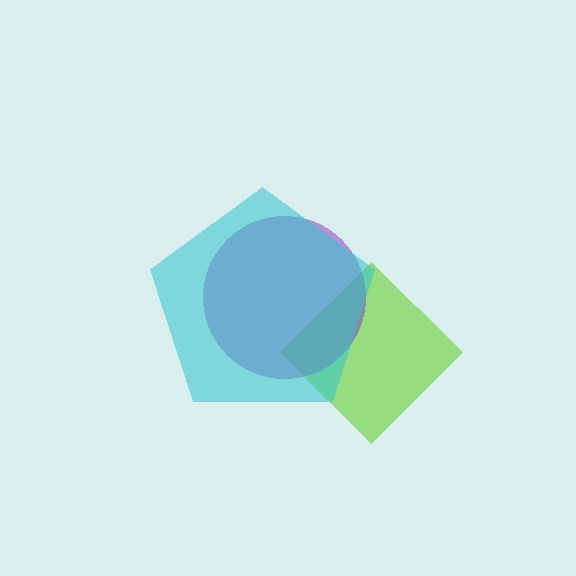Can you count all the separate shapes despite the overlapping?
Yes, there are 3 separate shapes.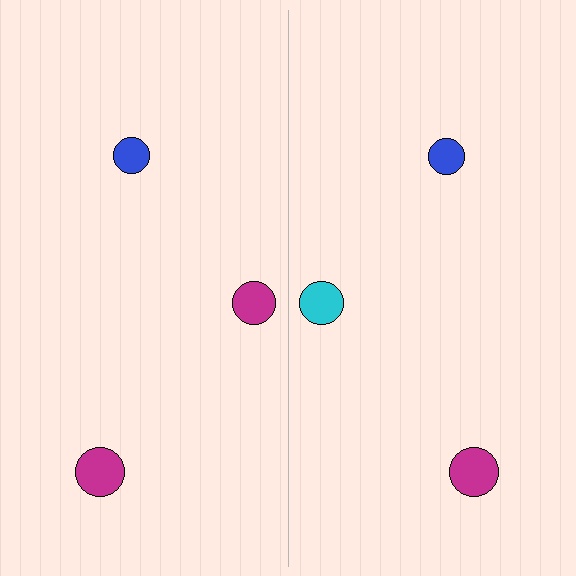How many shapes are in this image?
There are 6 shapes in this image.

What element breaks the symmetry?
The cyan circle on the right side breaks the symmetry — its mirror counterpart is magenta.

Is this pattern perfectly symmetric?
No, the pattern is not perfectly symmetric. The cyan circle on the right side breaks the symmetry — its mirror counterpart is magenta.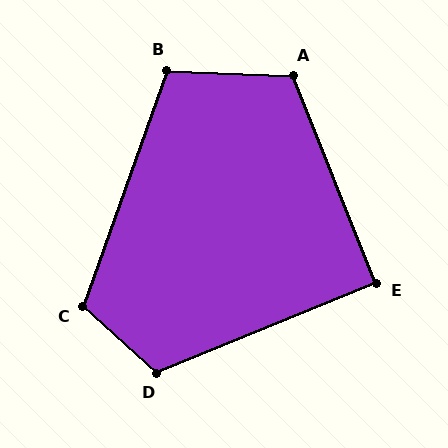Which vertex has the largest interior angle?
D, at approximately 116 degrees.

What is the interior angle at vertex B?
Approximately 107 degrees (obtuse).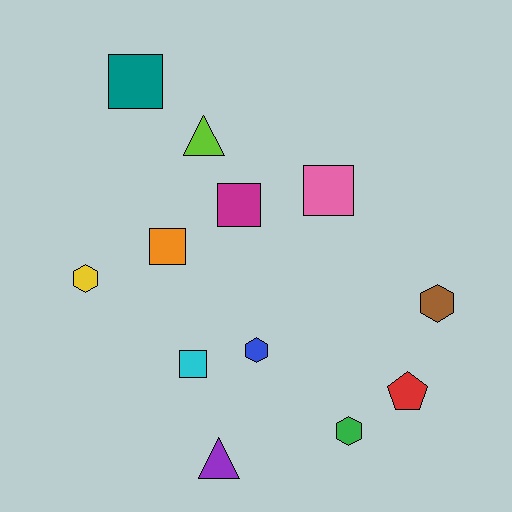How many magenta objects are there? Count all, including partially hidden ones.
There is 1 magenta object.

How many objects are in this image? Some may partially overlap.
There are 12 objects.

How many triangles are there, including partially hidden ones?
There are 2 triangles.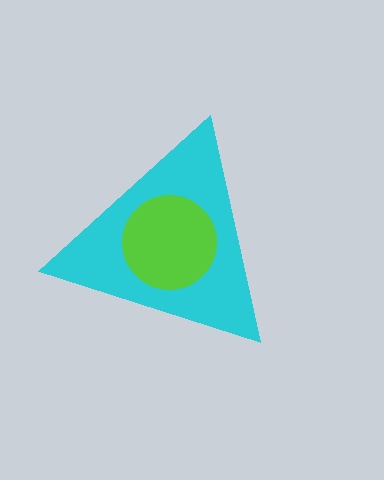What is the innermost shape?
The lime circle.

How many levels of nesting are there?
2.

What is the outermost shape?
The cyan triangle.